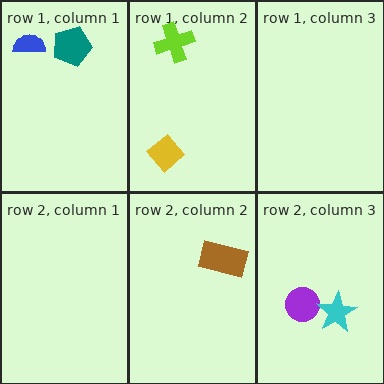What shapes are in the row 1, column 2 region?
The yellow diamond, the lime cross.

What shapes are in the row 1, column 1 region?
The teal pentagon, the blue semicircle.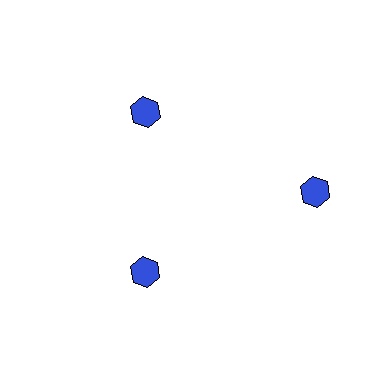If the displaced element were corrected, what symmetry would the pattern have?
It would have 3-fold rotational symmetry — the pattern would map onto itself every 120 degrees.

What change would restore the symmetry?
The symmetry would be restored by moving it inward, back onto the ring so that all 3 hexagons sit at equal angles and equal distance from the center.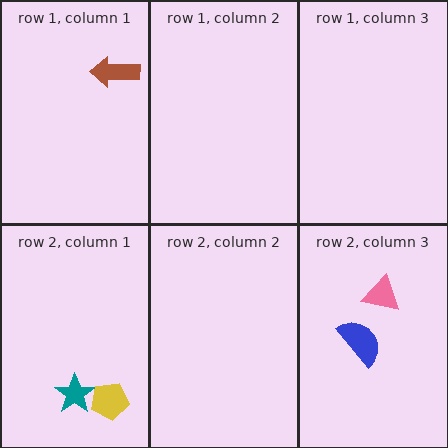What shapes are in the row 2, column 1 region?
The teal star, the yellow pentagon.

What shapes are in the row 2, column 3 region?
The blue semicircle, the pink triangle.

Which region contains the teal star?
The row 2, column 1 region.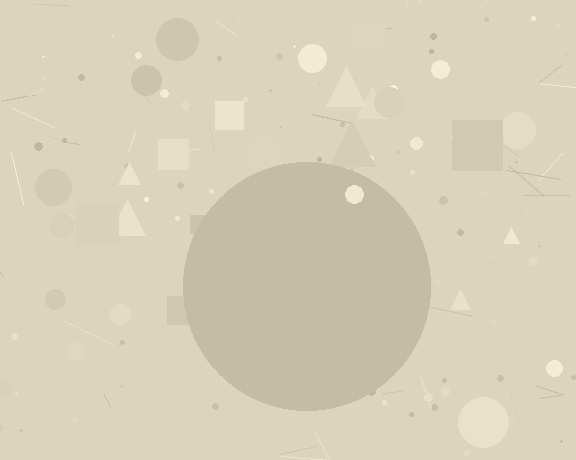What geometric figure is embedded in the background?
A circle is embedded in the background.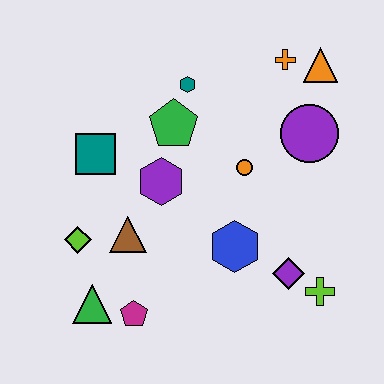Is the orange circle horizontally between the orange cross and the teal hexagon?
Yes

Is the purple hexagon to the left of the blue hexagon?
Yes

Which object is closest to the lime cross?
The purple diamond is closest to the lime cross.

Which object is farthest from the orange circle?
The green triangle is farthest from the orange circle.